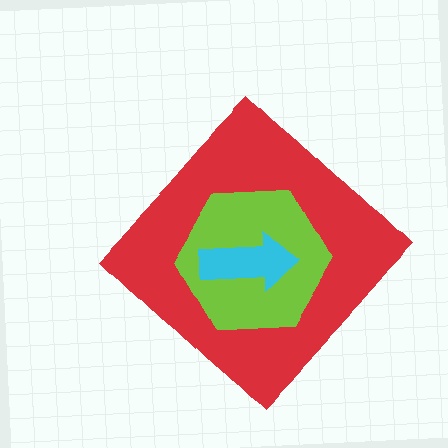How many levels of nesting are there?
3.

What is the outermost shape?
The red diamond.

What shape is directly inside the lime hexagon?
The cyan arrow.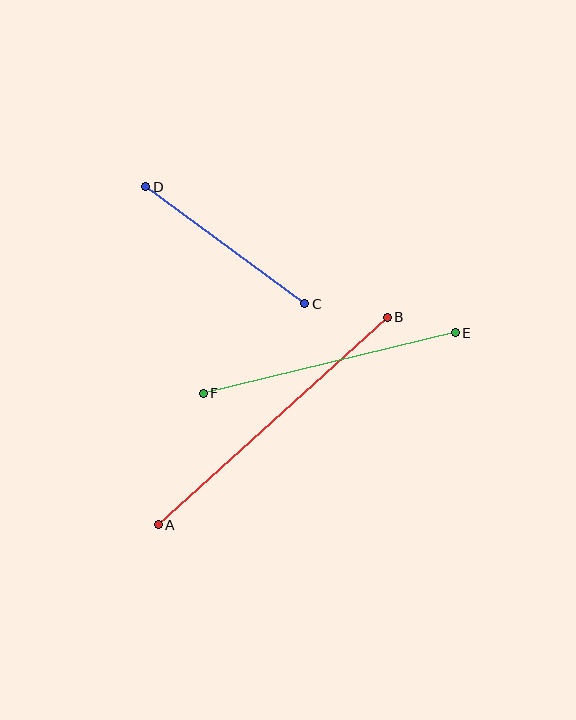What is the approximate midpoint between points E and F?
The midpoint is at approximately (329, 363) pixels.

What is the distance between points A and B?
The distance is approximately 309 pixels.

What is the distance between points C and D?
The distance is approximately 197 pixels.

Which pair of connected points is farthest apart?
Points A and B are farthest apart.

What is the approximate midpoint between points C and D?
The midpoint is at approximately (225, 245) pixels.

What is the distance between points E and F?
The distance is approximately 260 pixels.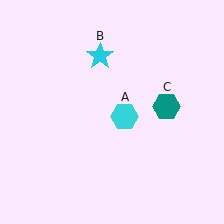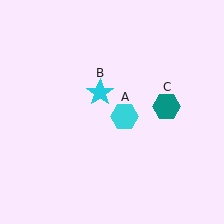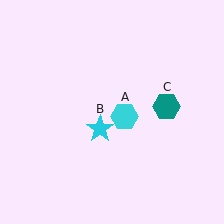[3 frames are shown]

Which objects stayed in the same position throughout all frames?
Cyan hexagon (object A) and teal hexagon (object C) remained stationary.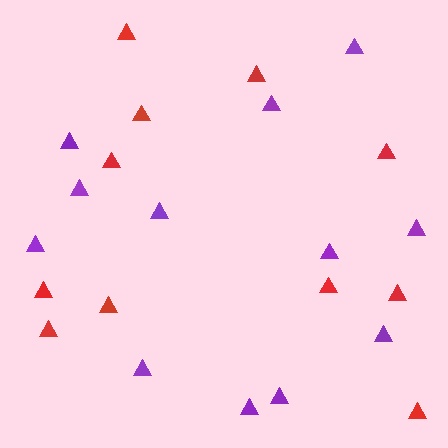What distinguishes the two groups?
There are 2 groups: one group of red triangles (11) and one group of purple triangles (12).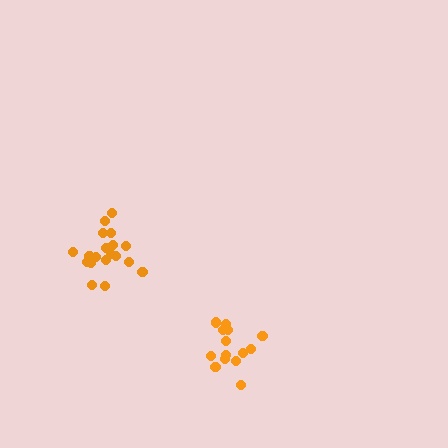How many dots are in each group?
Group 1: 15 dots, Group 2: 19 dots (34 total).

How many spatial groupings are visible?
There are 2 spatial groupings.